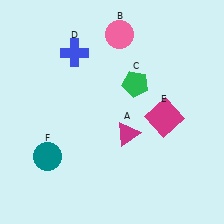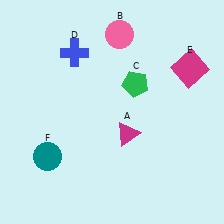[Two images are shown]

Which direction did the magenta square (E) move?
The magenta square (E) moved up.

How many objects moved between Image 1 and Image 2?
1 object moved between the two images.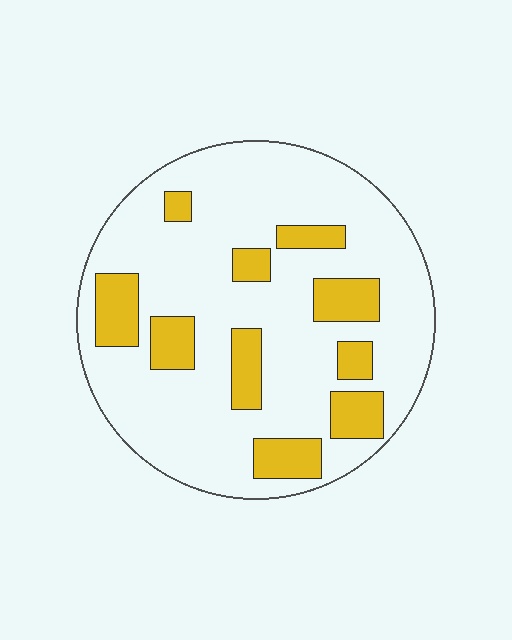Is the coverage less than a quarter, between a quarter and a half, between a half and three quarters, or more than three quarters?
Less than a quarter.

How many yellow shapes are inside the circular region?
10.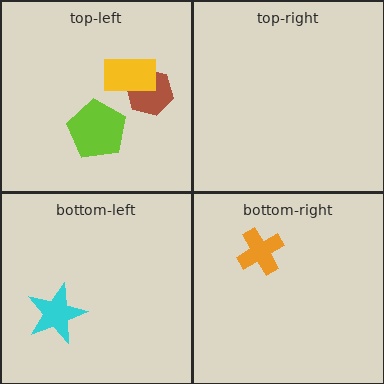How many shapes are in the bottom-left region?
1.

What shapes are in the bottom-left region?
The cyan star.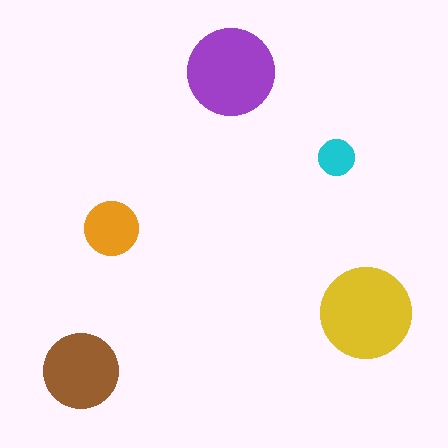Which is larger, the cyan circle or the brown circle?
The brown one.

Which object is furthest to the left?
The brown circle is leftmost.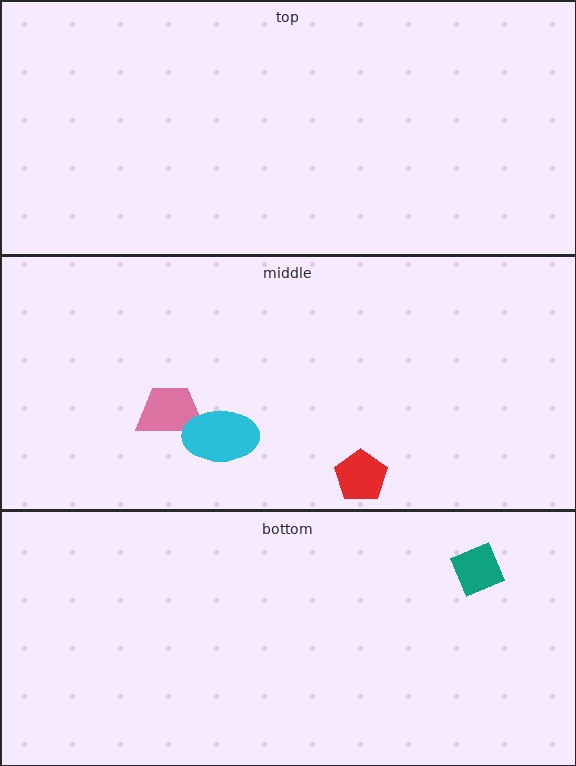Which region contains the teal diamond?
The bottom region.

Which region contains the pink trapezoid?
The middle region.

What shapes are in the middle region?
The red pentagon, the pink trapezoid, the cyan ellipse.